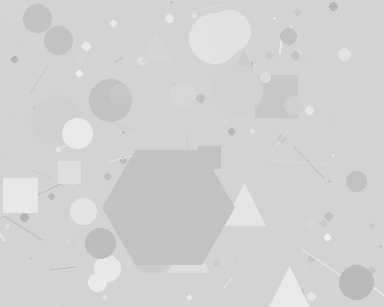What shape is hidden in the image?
A hexagon is hidden in the image.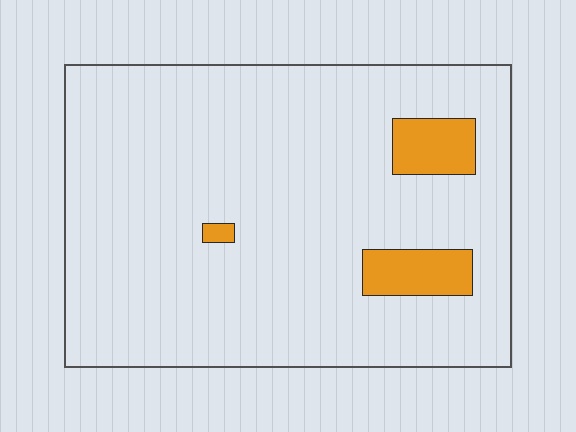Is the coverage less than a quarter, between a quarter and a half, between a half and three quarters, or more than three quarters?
Less than a quarter.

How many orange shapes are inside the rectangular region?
3.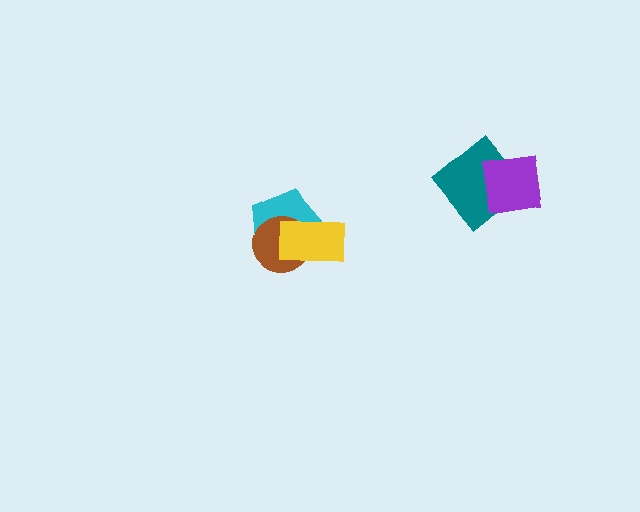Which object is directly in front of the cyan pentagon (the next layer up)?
The brown circle is directly in front of the cyan pentagon.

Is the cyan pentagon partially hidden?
Yes, it is partially covered by another shape.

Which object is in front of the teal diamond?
The purple square is in front of the teal diamond.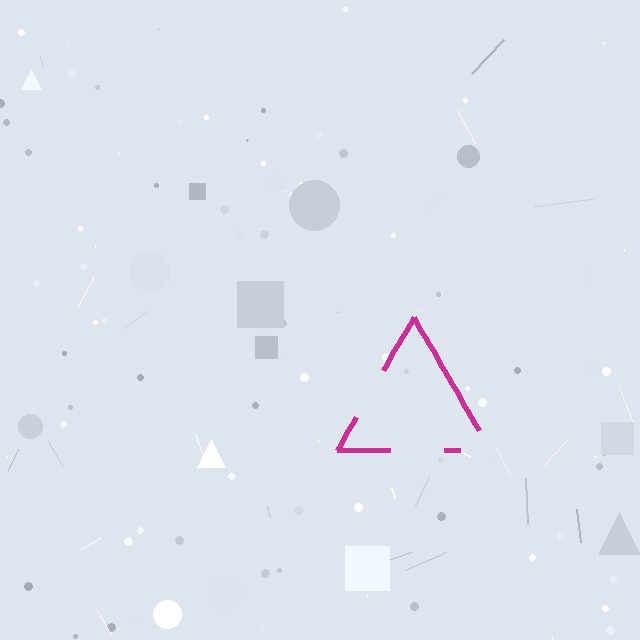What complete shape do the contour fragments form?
The contour fragments form a triangle.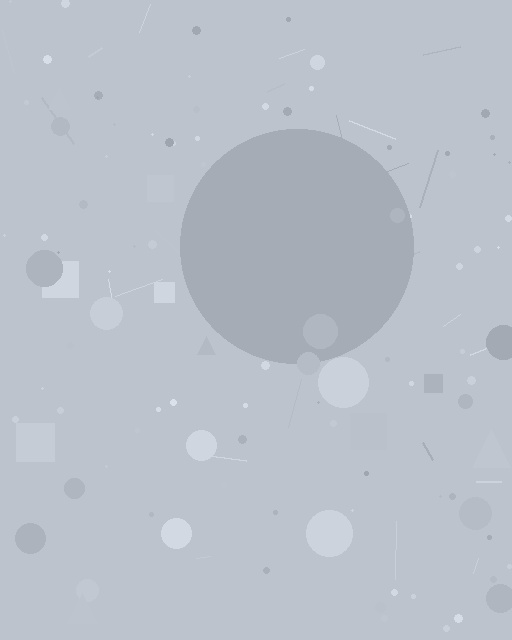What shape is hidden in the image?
A circle is hidden in the image.